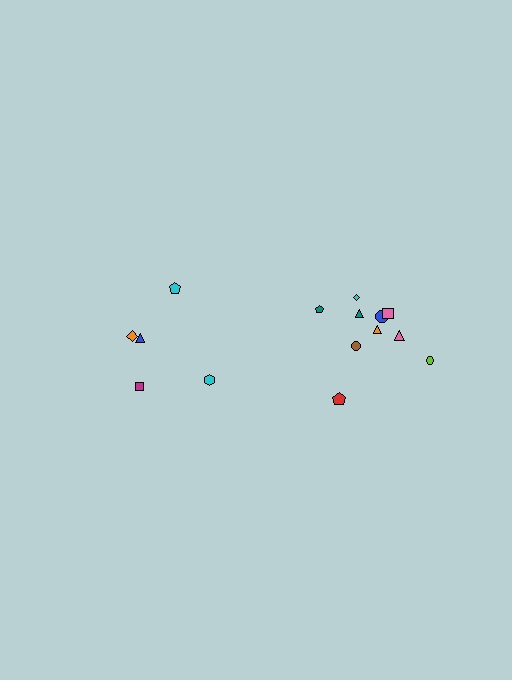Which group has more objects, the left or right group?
The right group.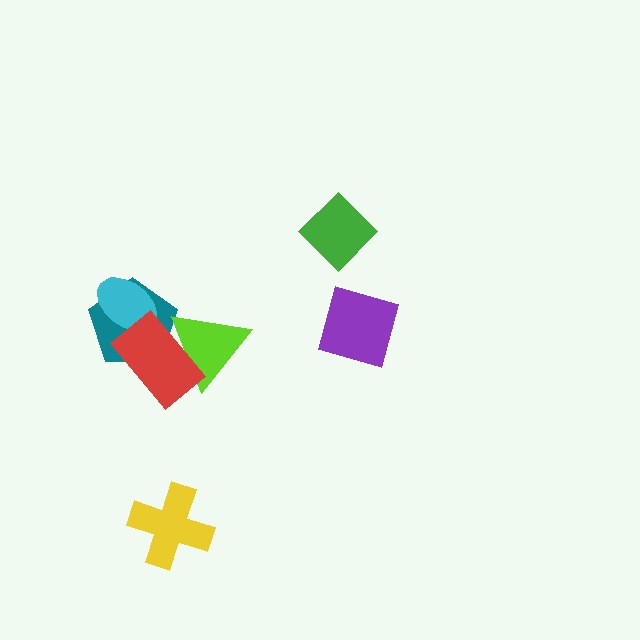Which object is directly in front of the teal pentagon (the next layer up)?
The cyan ellipse is directly in front of the teal pentagon.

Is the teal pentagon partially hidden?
Yes, it is partially covered by another shape.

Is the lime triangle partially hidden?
Yes, it is partially covered by another shape.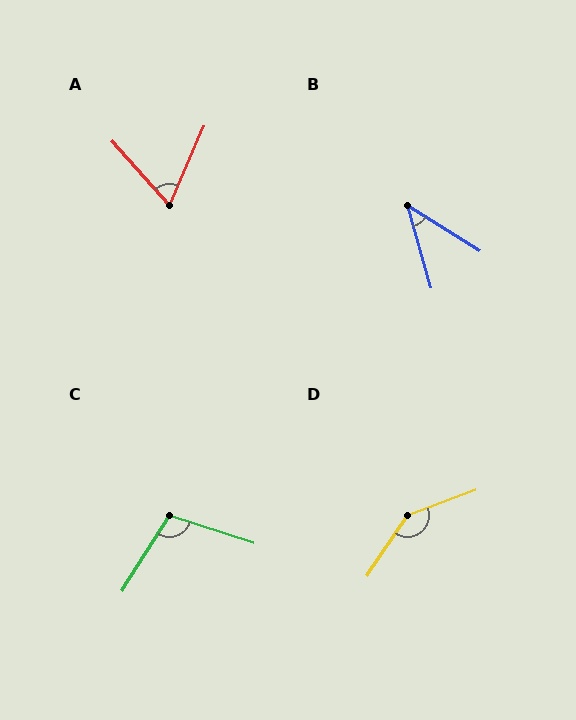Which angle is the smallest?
B, at approximately 42 degrees.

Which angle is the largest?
D, at approximately 144 degrees.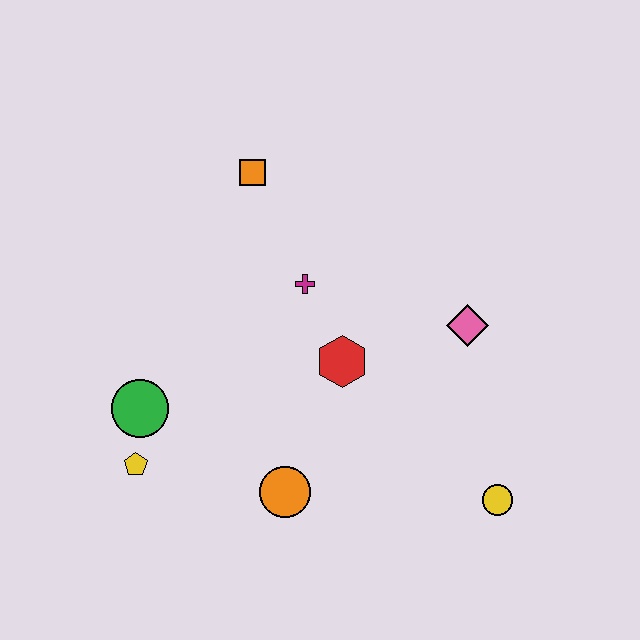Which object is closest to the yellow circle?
The pink diamond is closest to the yellow circle.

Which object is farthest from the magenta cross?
The yellow circle is farthest from the magenta cross.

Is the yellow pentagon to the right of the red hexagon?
No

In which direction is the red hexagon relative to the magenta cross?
The red hexagon is below the magenta cross.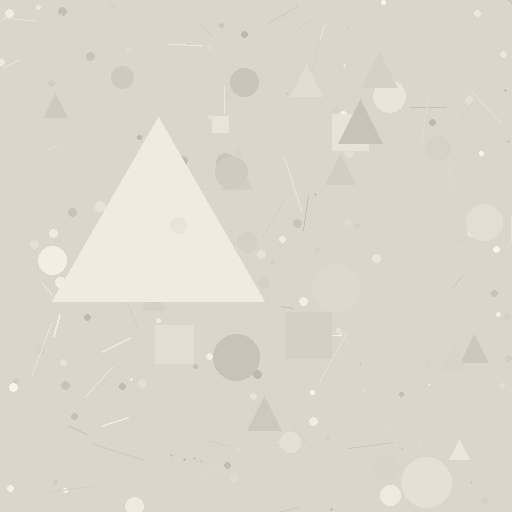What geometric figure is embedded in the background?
A triangle is embedded in the background.